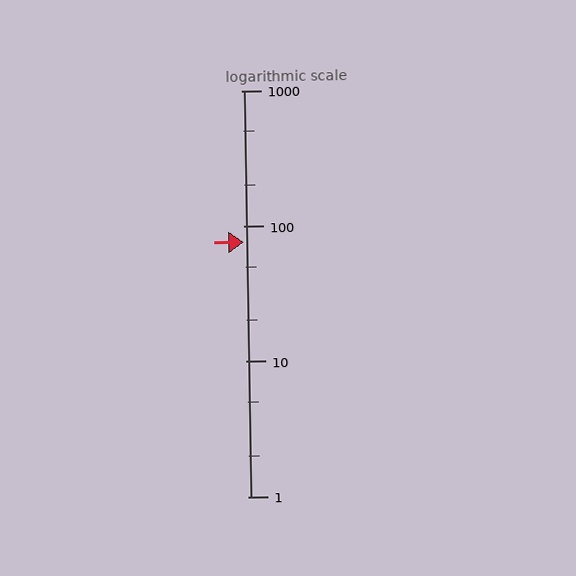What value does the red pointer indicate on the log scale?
The pointer indicates approximately 76.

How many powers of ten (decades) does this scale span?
The scale spans 3 decades, from 1 to 1000.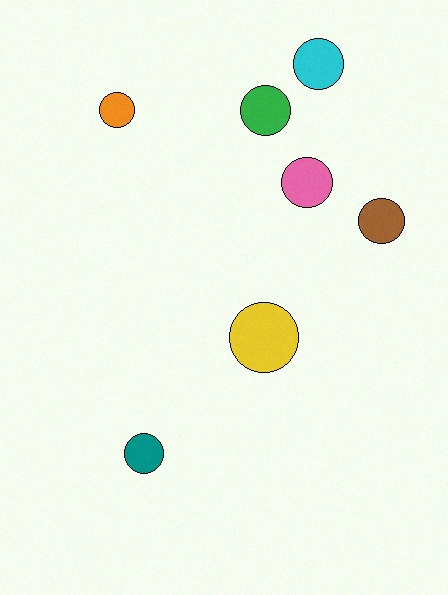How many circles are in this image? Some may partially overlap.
There are 7 circles.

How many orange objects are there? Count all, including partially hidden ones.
There is 1 orange object.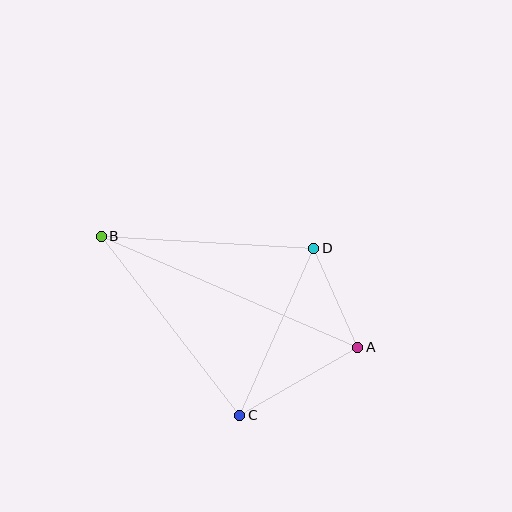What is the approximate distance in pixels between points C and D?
The distance between C and D is approximately 183 pixels.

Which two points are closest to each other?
Points A and D are closest to each other.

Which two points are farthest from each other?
Points A and B are farthest from each other.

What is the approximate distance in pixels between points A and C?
The distance between A and C is approximately 136 pixels.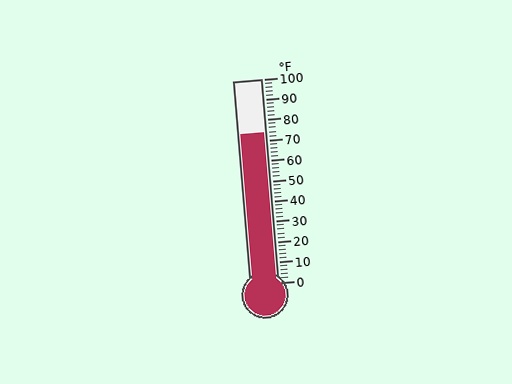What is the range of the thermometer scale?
The thermometer scale ranges from 0°F to 100°F.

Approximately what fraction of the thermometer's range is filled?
The thermometer is filled to approximately 75% of its range.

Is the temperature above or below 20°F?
The temperature is above 20°F.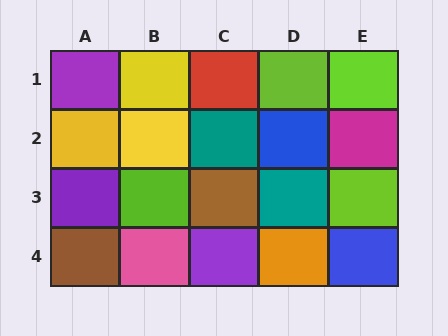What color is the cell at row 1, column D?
Lime.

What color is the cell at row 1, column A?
Purple.